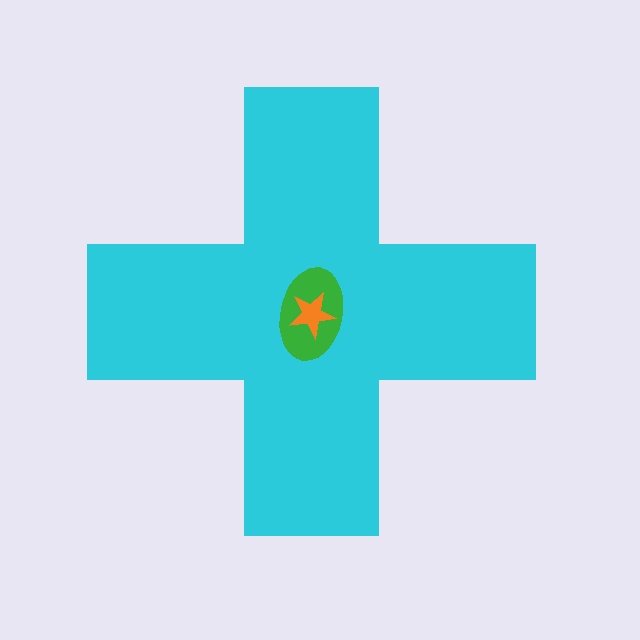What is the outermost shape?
The cyan cross.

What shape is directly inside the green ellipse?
The orange star.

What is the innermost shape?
The orange star.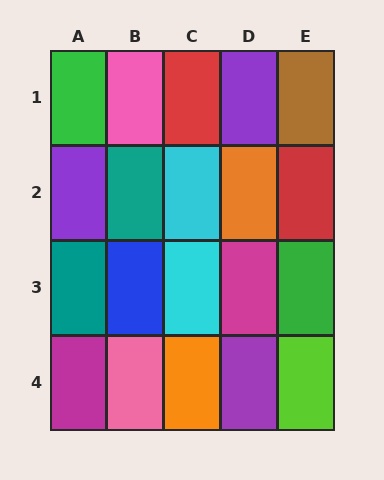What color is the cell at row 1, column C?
Red.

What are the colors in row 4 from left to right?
Magenta, pink, orange, purple, lime.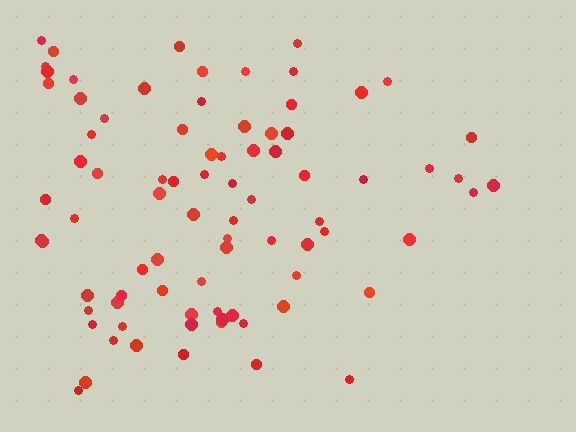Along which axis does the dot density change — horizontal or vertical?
Horizontal.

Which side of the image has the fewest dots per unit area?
The right.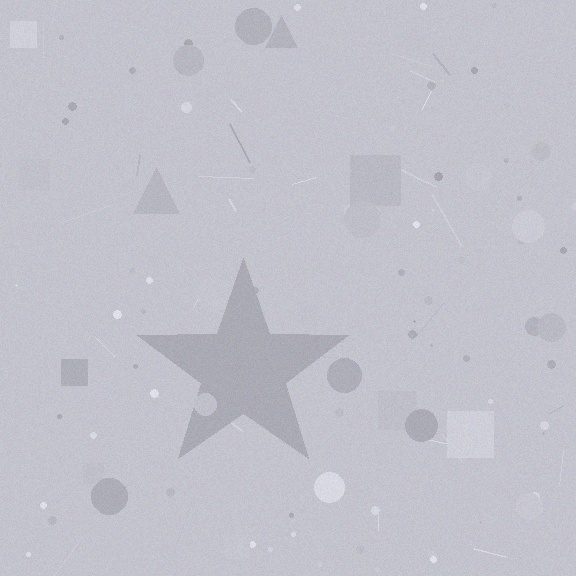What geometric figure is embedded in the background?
A star is embedded in the background.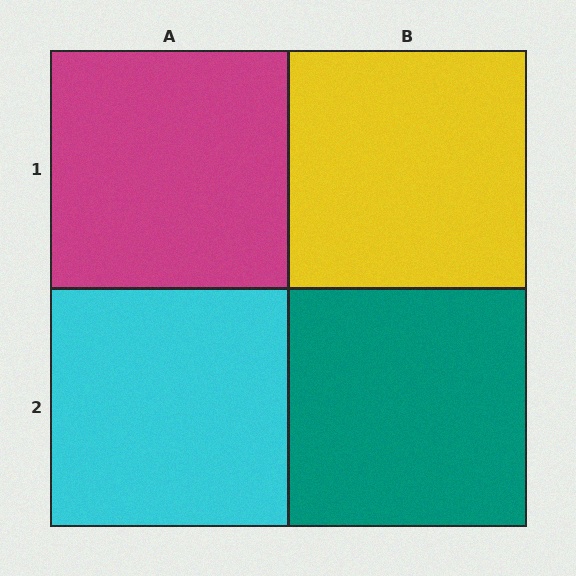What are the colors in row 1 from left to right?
Magenta, yellow.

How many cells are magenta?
1 cell is magenta.